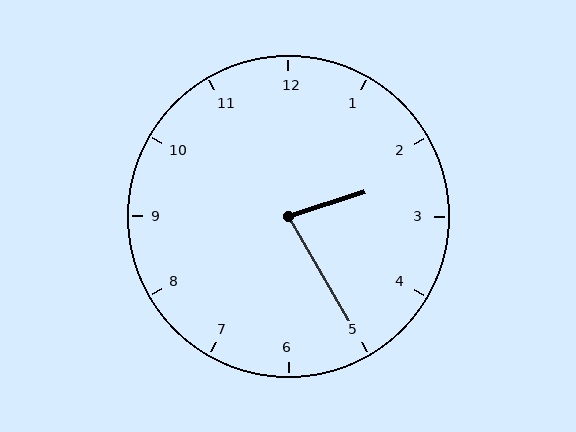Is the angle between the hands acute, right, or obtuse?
It is acute.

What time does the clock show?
2:25.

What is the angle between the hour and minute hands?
Approximately 78 degrees.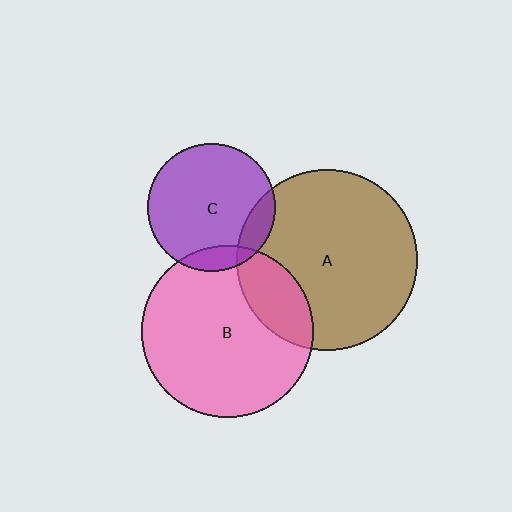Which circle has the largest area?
Circle A (brown).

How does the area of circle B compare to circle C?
Approximately 1.8 times.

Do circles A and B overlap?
Yes.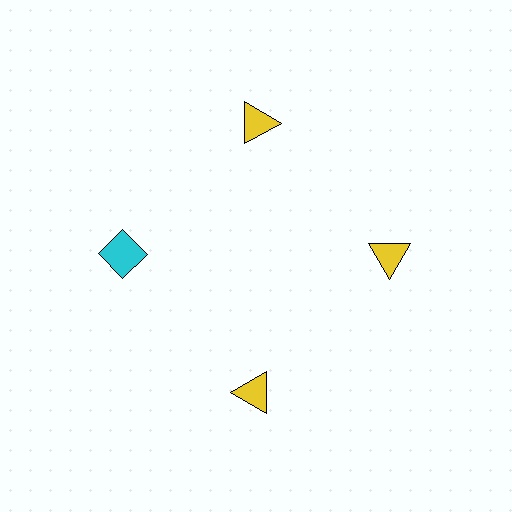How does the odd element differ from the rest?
It differs in both color (cyan instead of yellow) and shape (diamond instead of triangle).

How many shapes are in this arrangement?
There are 4 shapes arranged in a ring pattern.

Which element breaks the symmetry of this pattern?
The cyan diamond at roughly the 9 o'clock position breaks the symmetry. All other shapes are yellow triangles.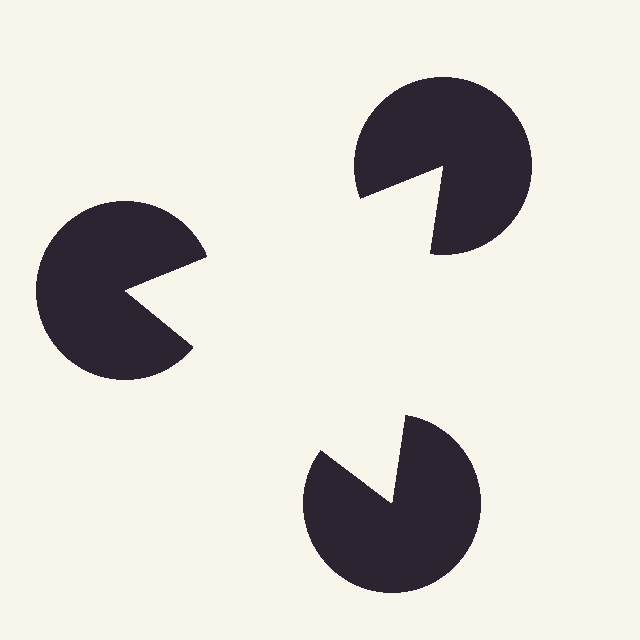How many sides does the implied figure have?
3 sides.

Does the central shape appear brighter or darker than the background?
It typically appears slightly brighter than the background, even though no actual brightness change is drawn.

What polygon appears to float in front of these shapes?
An illusory triangle — its edges are inferred from the aligned wedge cuts in the pac-man discs, not physically drawn.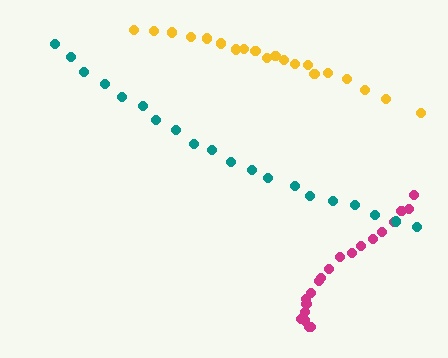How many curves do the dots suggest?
There are 3 distinct paths.